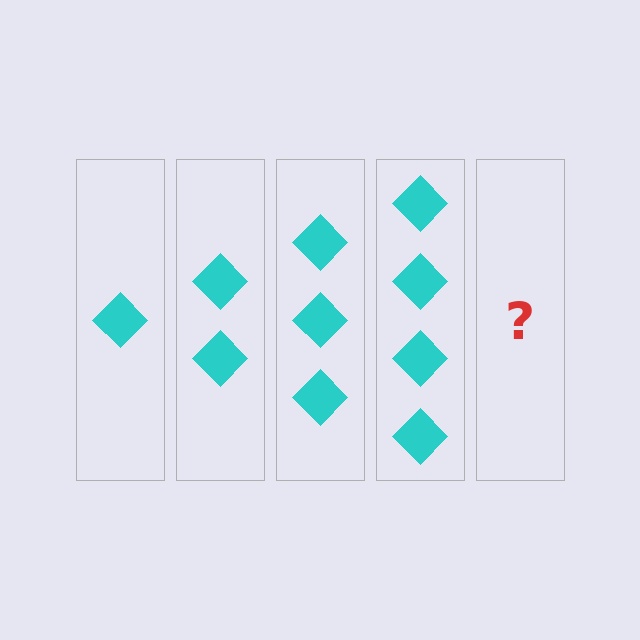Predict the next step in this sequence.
The next step is 5 diamonds.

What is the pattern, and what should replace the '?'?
The pattern is that each step adds one more diamond. The '?' should be 5 diamonds.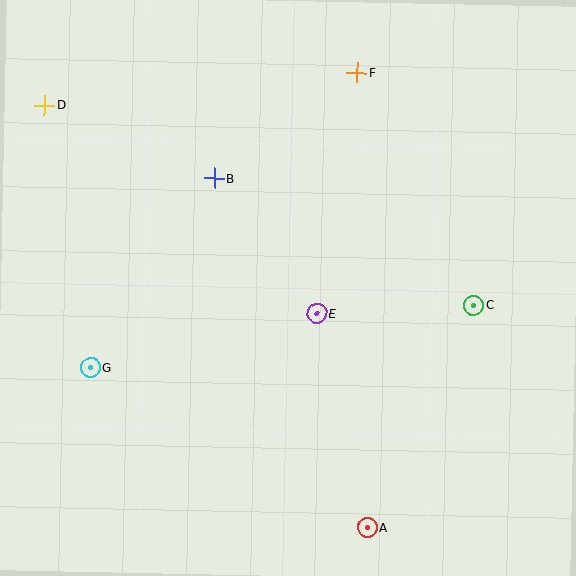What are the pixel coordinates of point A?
Point A is at (367, 527).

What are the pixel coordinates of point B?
Point B is at (214, 178).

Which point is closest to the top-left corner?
Point D is closest to the top-left corner.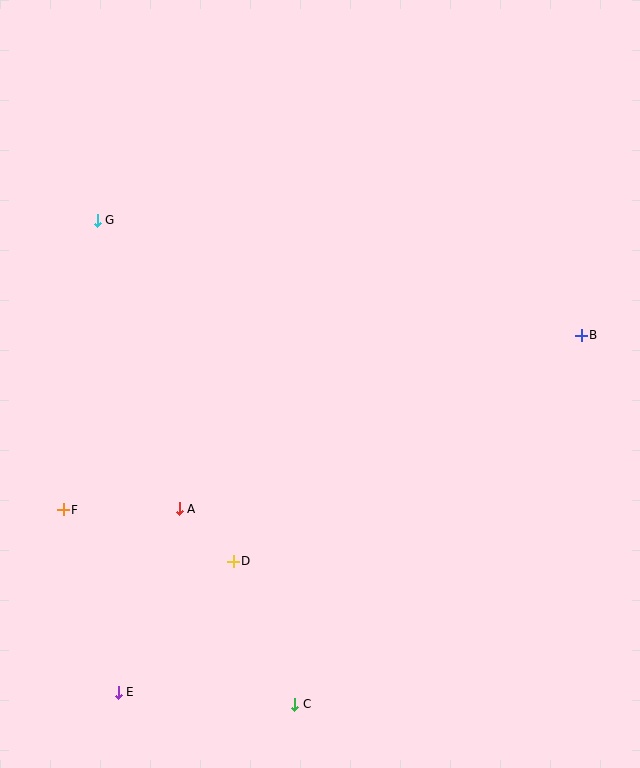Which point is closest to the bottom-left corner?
Point E is closest to the bottom-left corner.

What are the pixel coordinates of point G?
Point G is at (97, 220).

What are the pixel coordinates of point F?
Point F is at (63, 510).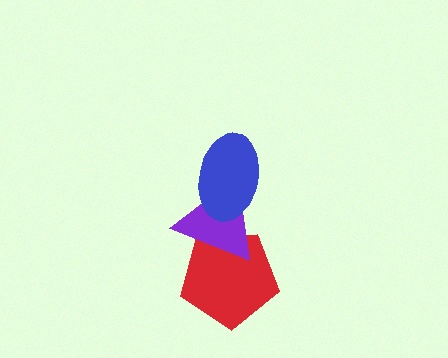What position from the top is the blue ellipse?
The blue ellipse is 1st from the top.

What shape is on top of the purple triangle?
The blue ellipse is on top of the purple triangle.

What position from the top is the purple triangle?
The purple triangle is 2nd from the top.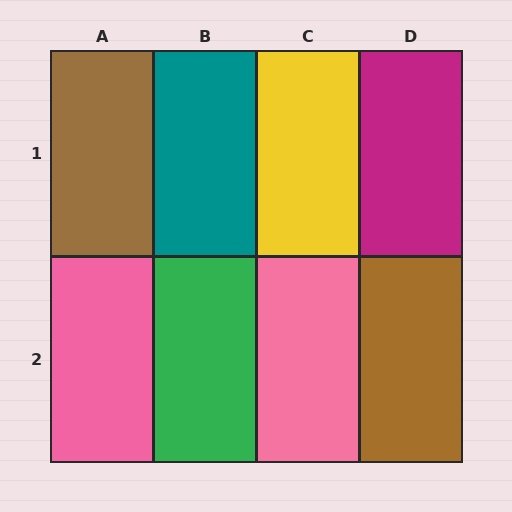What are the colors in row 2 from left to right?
Pink, green, pink, brown.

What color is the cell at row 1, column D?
Magenta.